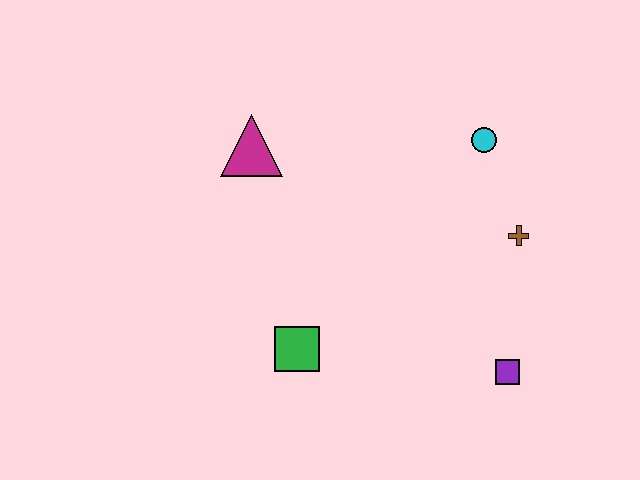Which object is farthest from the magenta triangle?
The purple square is farthest from the magenta triangle.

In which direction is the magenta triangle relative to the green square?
The magenta triangle is above the green square.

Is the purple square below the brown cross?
Yes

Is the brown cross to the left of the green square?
No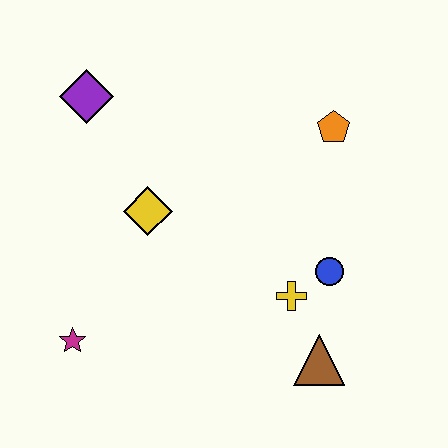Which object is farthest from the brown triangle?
The purple diamond is farthest from the brown triangle.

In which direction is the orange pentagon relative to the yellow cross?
The orange pentagon is above the yellow cross.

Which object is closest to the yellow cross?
The blue circle is closest to the yellow cross.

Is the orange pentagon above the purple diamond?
No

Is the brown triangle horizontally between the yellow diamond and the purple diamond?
No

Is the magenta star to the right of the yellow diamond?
No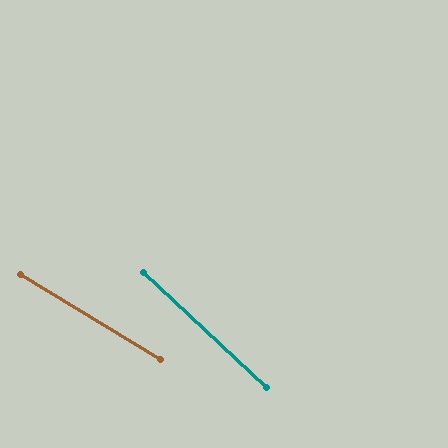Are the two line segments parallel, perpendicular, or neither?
Neither parallel nor perpendicular — they differ by about 12°.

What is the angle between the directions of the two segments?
Approximately 12 degrees.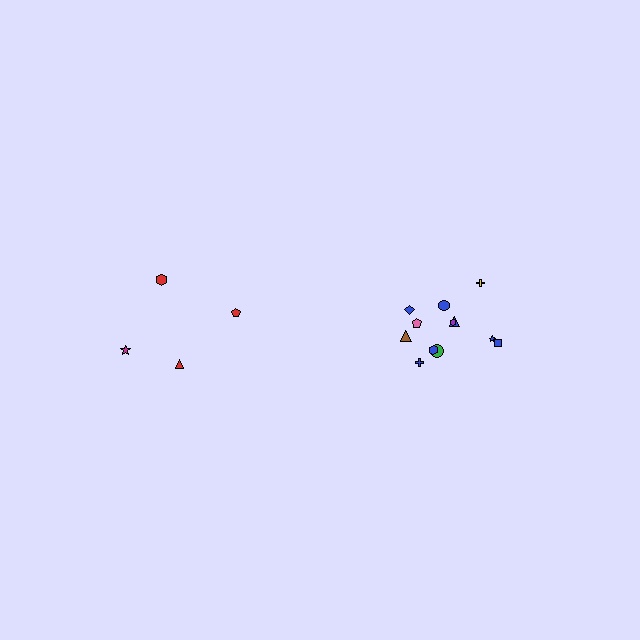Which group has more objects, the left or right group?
The right group.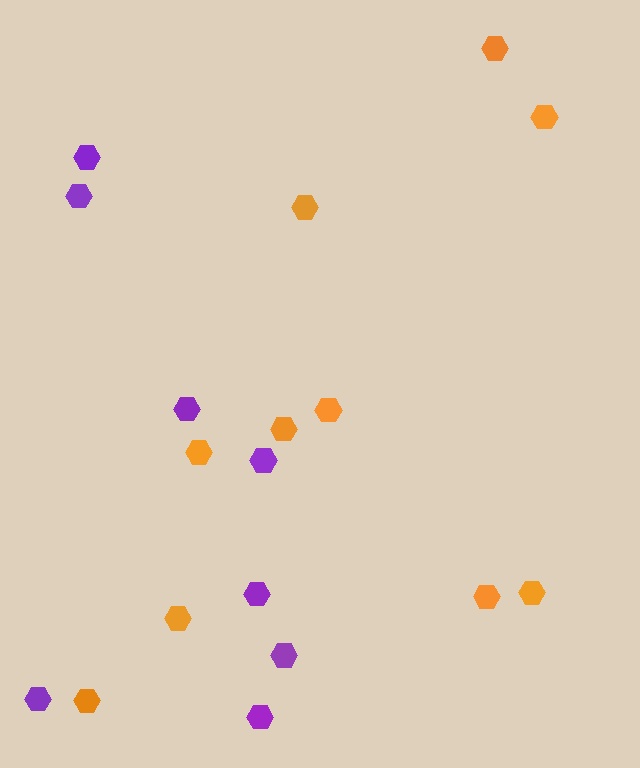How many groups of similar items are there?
There are 2 groups: one group of purple hexagons (8) and one group of orange hexagons (10).